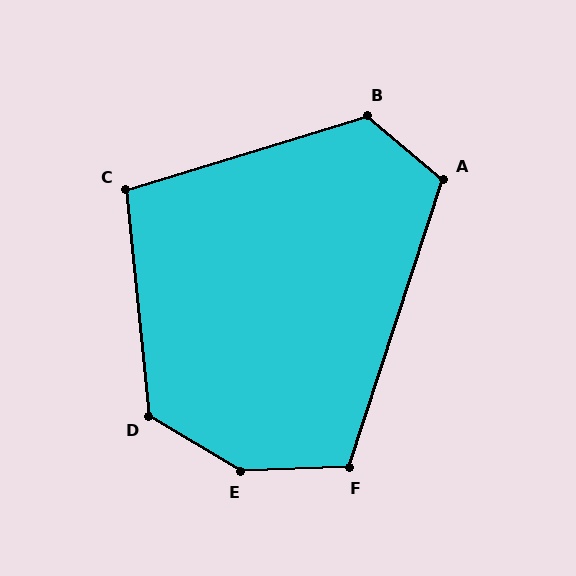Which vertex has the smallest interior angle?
C, at approximately 101 degrees.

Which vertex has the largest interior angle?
E, at approximately 147 degrees.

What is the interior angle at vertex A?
Approximately 112 degrees (obtuse).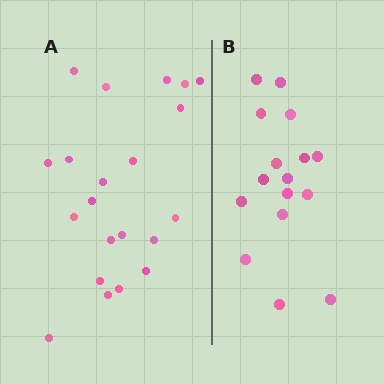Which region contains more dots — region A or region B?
Region A (the left region) has more dots.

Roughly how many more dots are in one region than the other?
Region A has about 5 more dots than region B.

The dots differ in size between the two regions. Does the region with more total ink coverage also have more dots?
No. Region B has more total ink coverage because its dots are larger, but region A actually contains more individual dots. Total area can be misleading — the number of items is what matters here.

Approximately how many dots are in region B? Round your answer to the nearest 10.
About 20 dots. (The exact count is 16, which rounds to 20.)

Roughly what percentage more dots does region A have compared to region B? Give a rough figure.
About 30% more.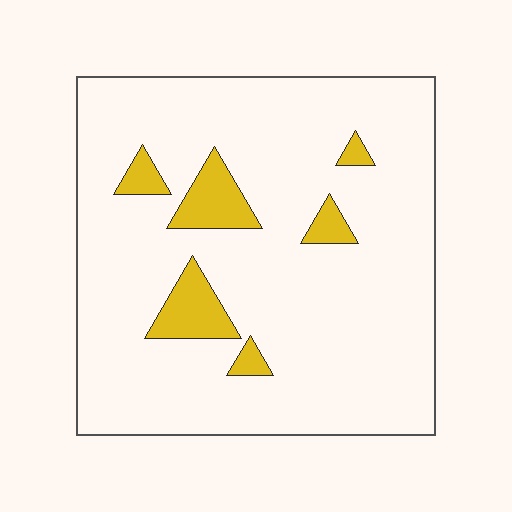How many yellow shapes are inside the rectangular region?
6.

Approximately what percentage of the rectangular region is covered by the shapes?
Approximately 10%.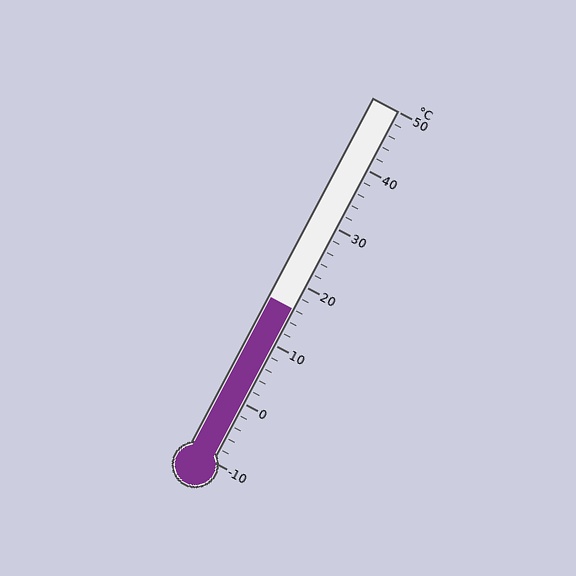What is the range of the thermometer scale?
The thermometer scale ranges from -10°C to 50°C.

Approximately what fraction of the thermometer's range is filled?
The thermometer is filled to approximately 45% of its range.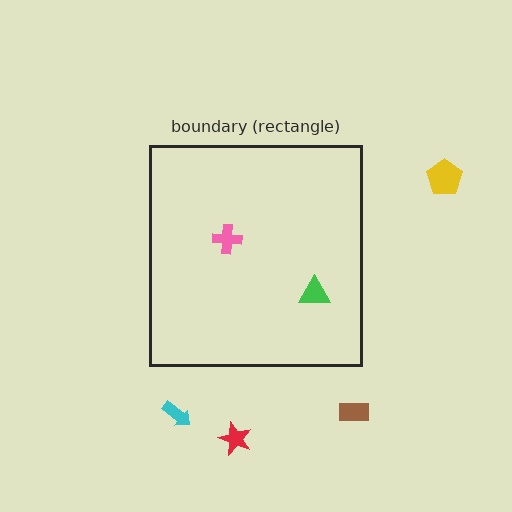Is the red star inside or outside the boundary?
Outside.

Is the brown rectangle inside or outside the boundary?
Outside.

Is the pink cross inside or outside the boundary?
Inside.